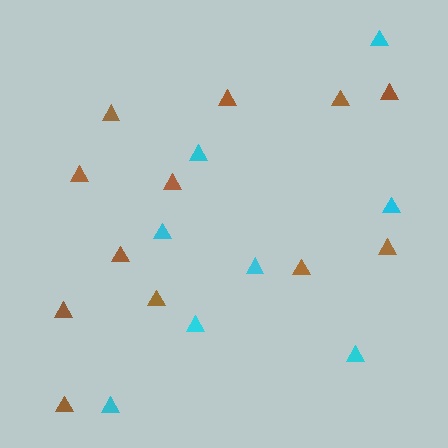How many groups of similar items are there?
There are 2 groups: one group of brown triangles (12) and one group of cyan triangles (8).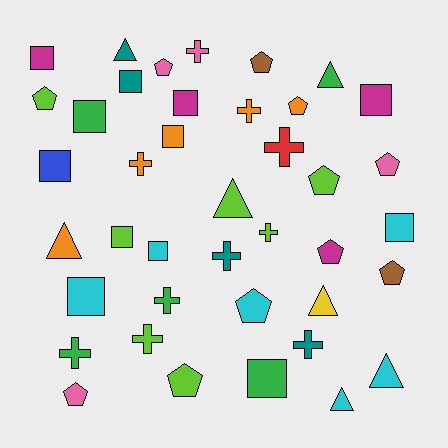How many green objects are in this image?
There are 5 green objects.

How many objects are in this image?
There are 40 objects.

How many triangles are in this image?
There are 7 triangles.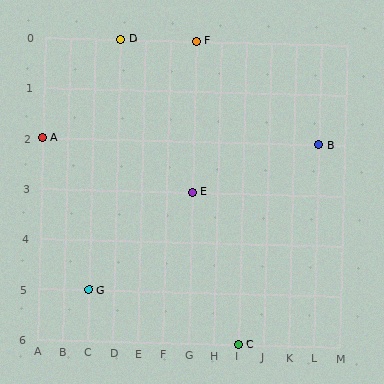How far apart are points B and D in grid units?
Points B and D are 8 columns and 2 rows apart (about 8.2 grid units diagonally).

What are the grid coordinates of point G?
Point G is at grid coordinates (C, 5).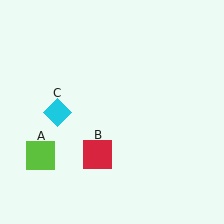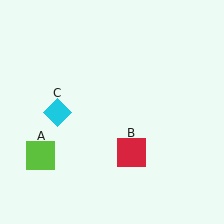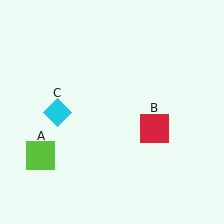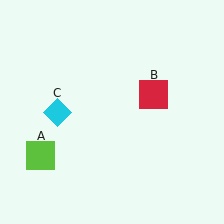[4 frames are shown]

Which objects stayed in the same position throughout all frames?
Lime square (object A) and cyan diamond (object C) remained stationary.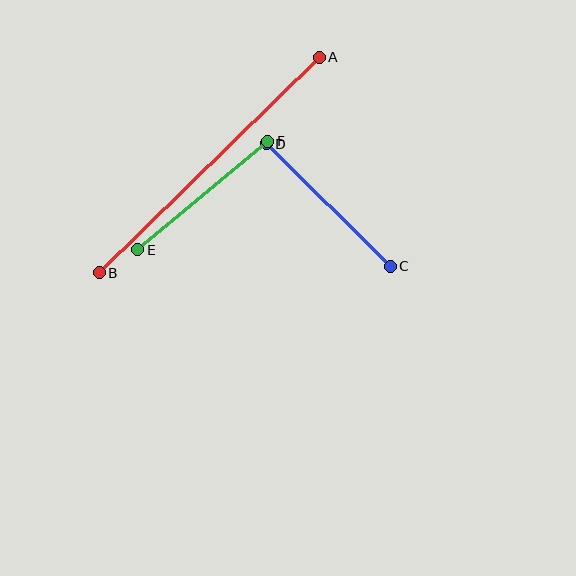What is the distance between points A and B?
The distance is approximately 308 pixels.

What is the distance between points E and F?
The distance is approximately 169 pixels.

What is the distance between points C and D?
The distance is approximately 175 pixels.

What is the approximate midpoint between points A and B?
The midpoint is at approximately (209, 165) pixels.